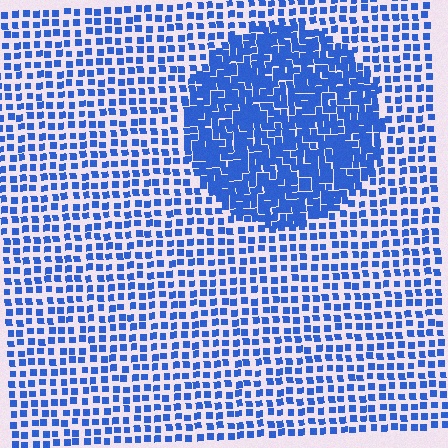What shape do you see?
I see a circle.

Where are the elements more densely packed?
The elements are more densely packed inside the circle boundary.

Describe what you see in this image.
The image contains small blue elements arranged at two different densities. A circle-shaped region is visible where the elements are more densely packed than the surrounding area.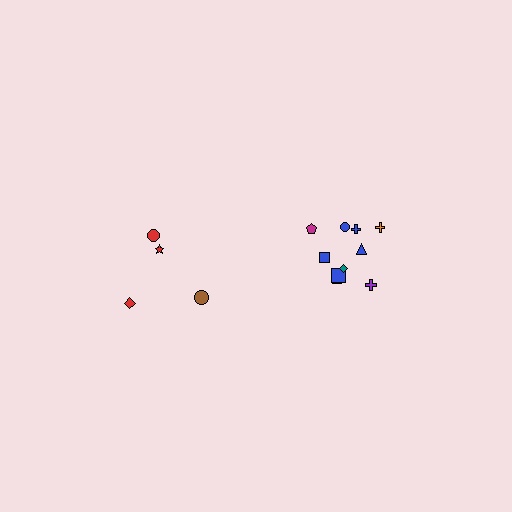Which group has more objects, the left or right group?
The right group.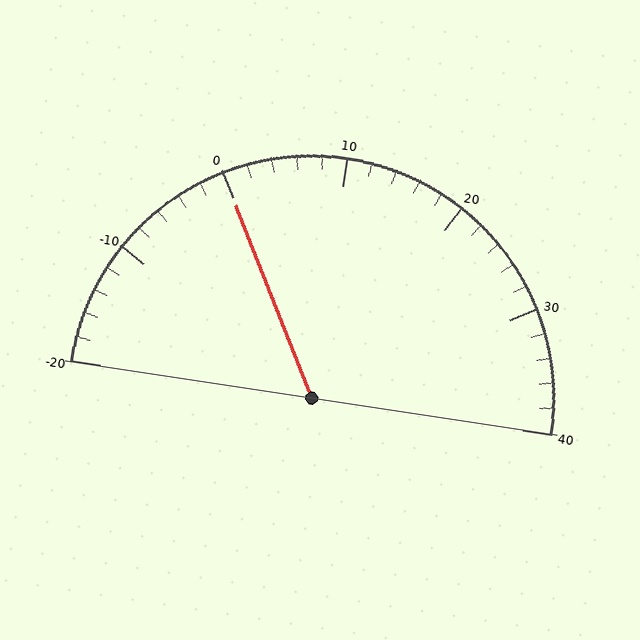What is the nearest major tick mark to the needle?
The nearest major tick mark is 0.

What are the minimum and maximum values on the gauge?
The gauge ranges from -20 to 40.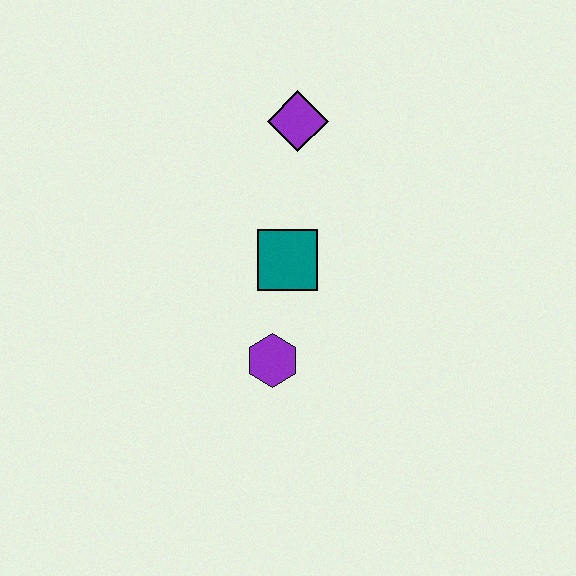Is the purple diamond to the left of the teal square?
No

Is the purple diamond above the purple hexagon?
Yes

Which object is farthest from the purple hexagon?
The purple diamond is farthest from the purple hexagon.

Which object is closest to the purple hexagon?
The teal square is closest to the purple hexagon.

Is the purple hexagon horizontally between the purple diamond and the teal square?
No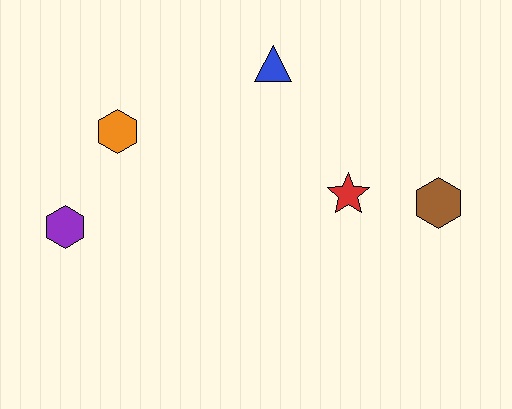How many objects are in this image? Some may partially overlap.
There are 5 objects.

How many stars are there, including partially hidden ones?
There is 1 star.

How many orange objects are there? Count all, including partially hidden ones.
There is 1 orange object.